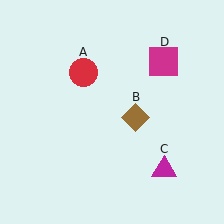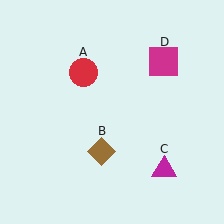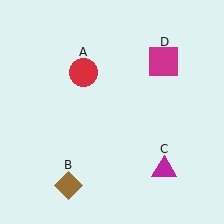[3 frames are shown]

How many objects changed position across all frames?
1 object changed position: brown diamond (object B).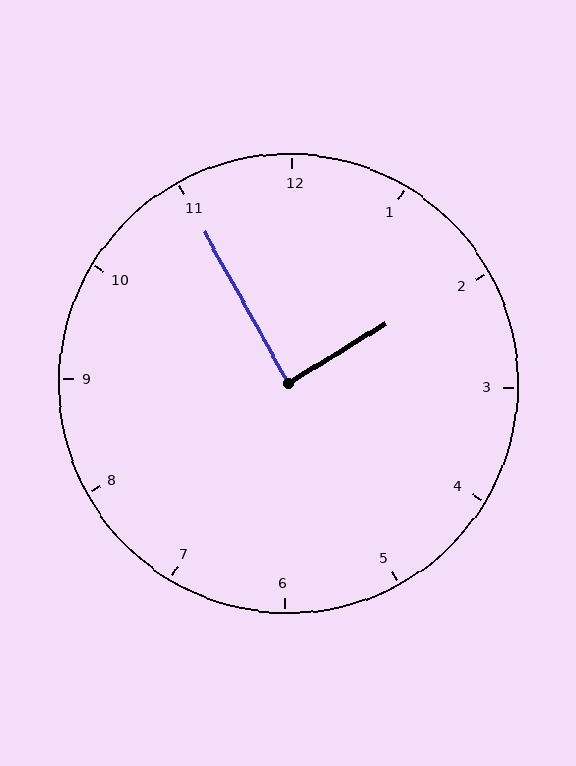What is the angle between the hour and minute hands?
Approximately 88 degrees.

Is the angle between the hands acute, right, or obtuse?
It is right.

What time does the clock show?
1:55.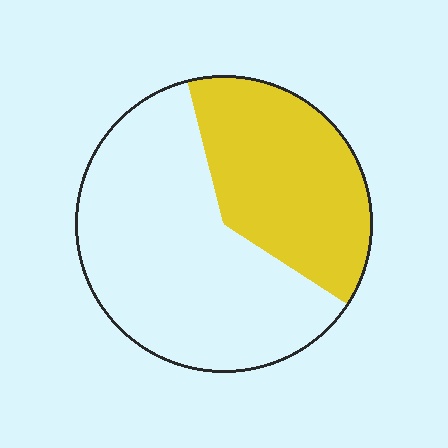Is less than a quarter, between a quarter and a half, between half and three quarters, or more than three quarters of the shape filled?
Between a quarter and a half.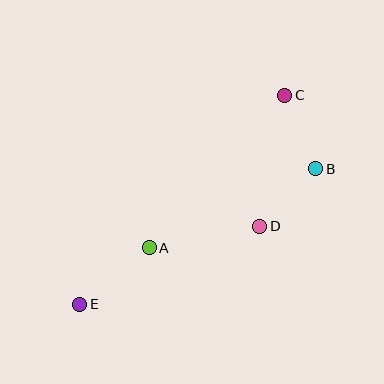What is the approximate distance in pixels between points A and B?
The distance between A and B is approximately 184 pixels.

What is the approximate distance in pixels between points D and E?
The distance between D and E is approximately 196 pixels.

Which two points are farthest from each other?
Points C and E are farthest from each other.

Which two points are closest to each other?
Points B and C are closest to each other.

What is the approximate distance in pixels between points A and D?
The distance between A and D is approximately 112 pixels.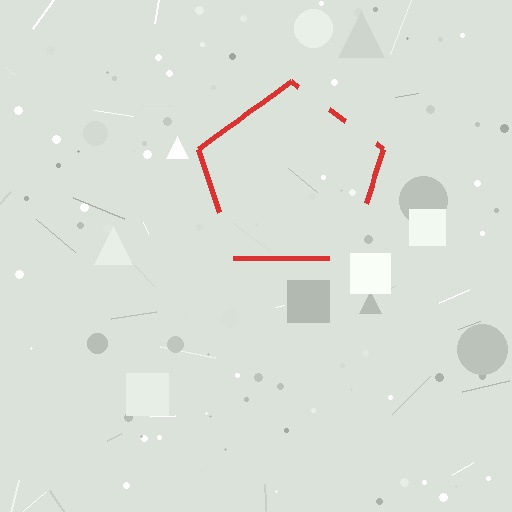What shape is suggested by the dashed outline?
The dashed outline suggests a pentagon.